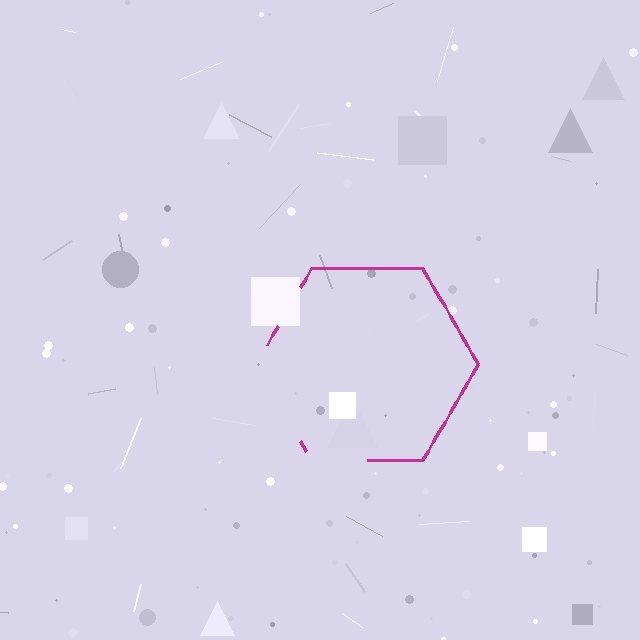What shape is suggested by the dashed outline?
The dashed outline suggests a hexagon.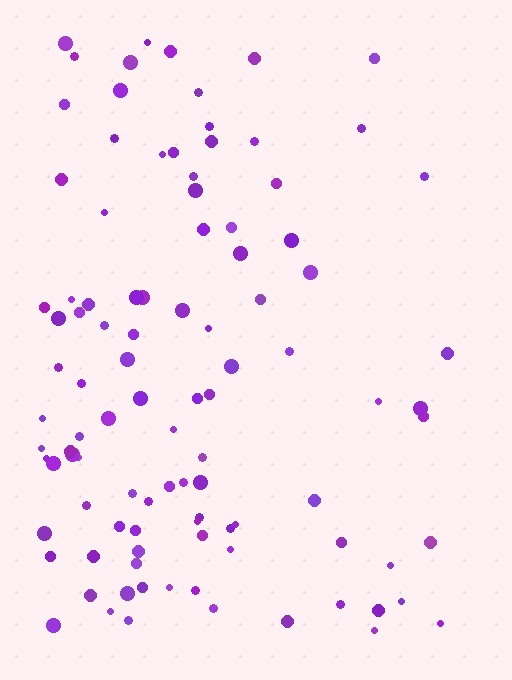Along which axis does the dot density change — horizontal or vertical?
Horizontal.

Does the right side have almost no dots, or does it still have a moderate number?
Still a moderate number, just noticeably fewer than the left.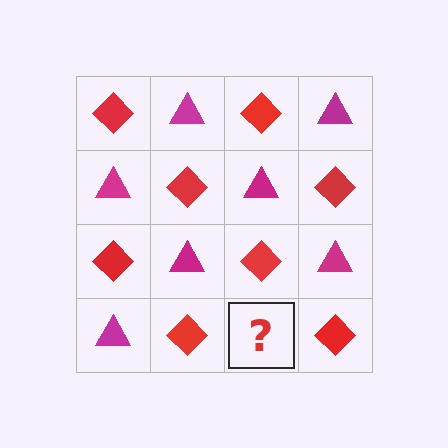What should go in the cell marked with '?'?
The missing cell should contain a magenta triangle.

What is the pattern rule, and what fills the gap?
The rule is that it alternates red diamond and magenta triangle in a checkerboard pattern. The gap should be filled with a magenta triangle.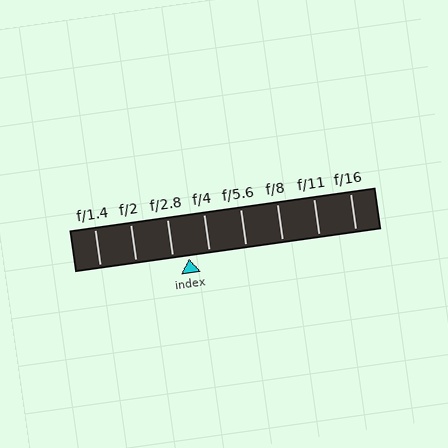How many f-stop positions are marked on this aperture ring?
There are 8 f-stop positions marked.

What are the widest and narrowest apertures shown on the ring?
The widest aperture shown is f/1.4 and the narrowest is f/16.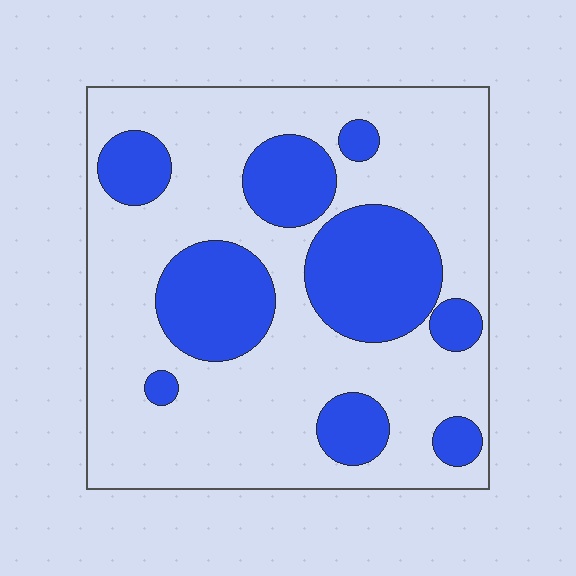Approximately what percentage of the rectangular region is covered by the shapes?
Approximately 30%.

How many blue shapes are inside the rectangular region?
9.